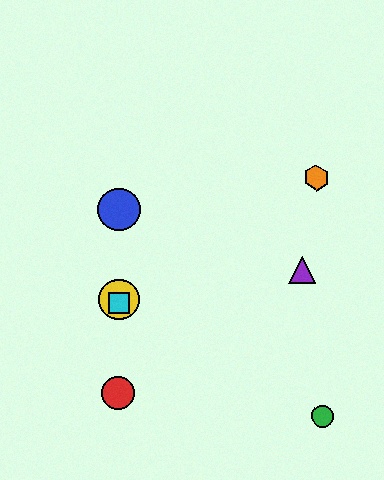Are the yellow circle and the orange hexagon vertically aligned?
No, the yellow circle is at x≈119 and the orange hexagon is at x≈316.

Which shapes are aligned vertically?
The red circle, the blue circle, the yellow circle, the cyan square are aligned vertically.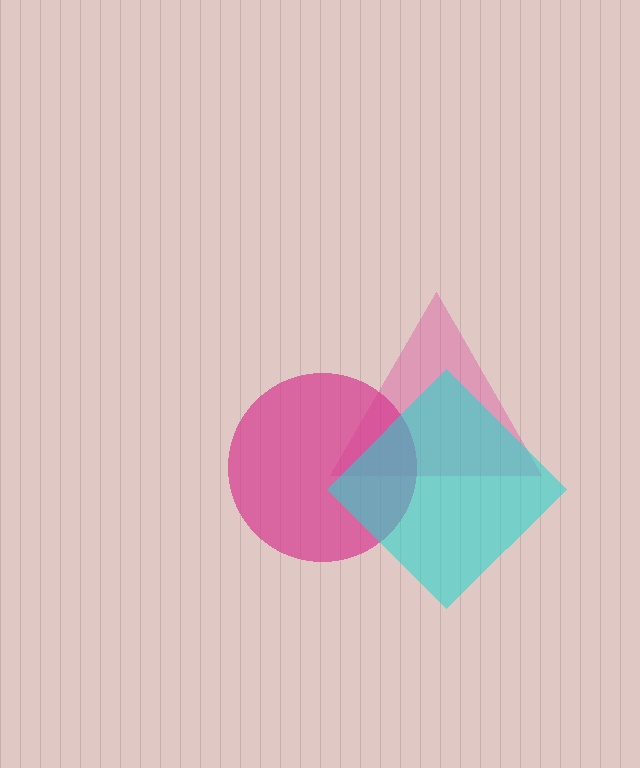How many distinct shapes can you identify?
There are 3 distinct shapes: a pink triangle, a magenta circle, a cyan diamond.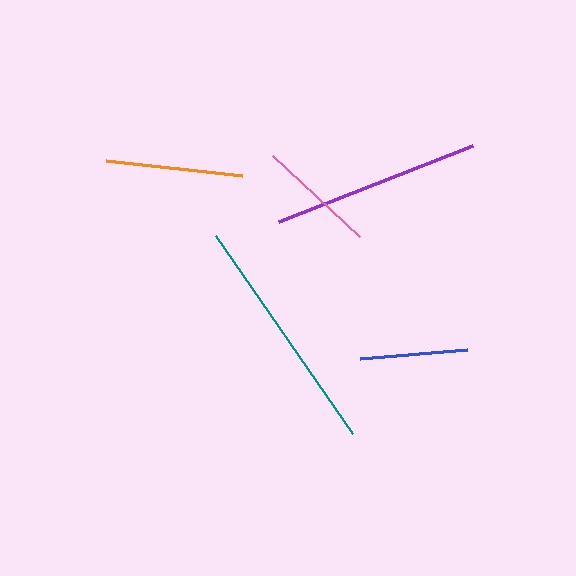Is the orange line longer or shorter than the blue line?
The orange line is longer than the blue line.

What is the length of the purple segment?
The purple segment is approximately 208 pixels long.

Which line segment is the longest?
The teal line is the longest at approximately 241 pixels.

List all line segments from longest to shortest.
From longest to shortest: teal, purple, orange, pink, blue.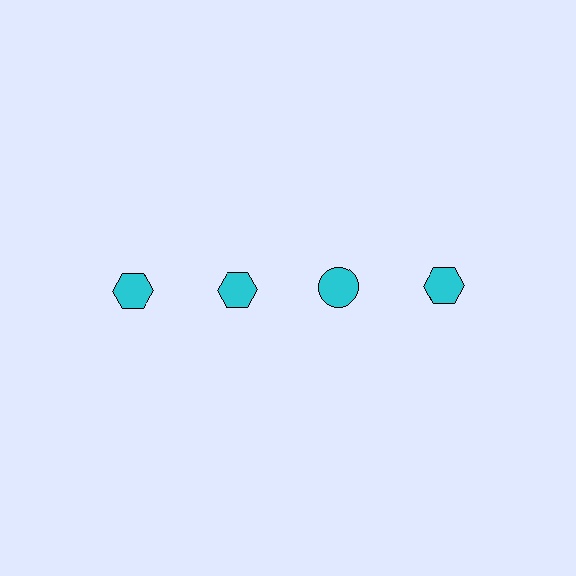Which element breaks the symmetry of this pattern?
The cyan circle in the top row, center column breaks the symmetry. All other shapes are cyan hexagons.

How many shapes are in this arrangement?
There are 4 shapes arranged in a grid pattern.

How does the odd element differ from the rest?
It has a different shape: circle instead of hexagon.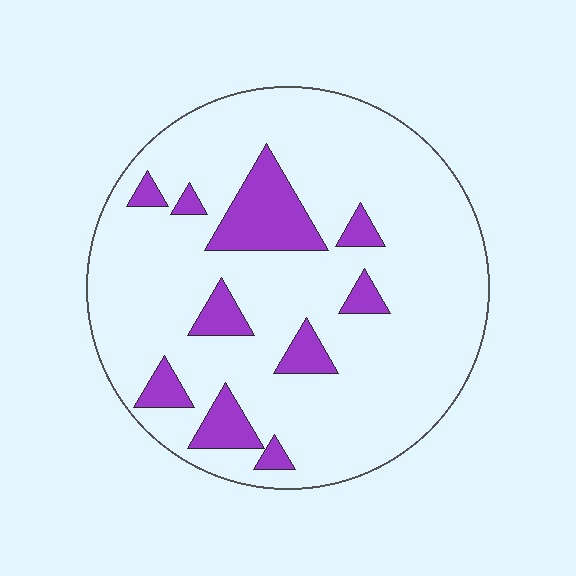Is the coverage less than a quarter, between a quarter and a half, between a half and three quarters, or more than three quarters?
Less than a quarter.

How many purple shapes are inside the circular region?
10.